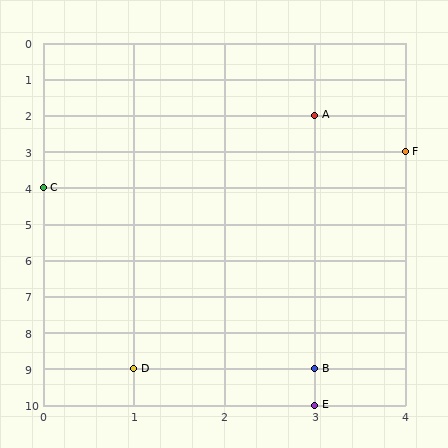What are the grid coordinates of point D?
Point D is at grid coordinates (1, 9).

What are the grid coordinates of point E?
Point E is at grid coordinates (3, 10).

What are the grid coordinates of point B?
Point B is at grid coordinates (3, 9).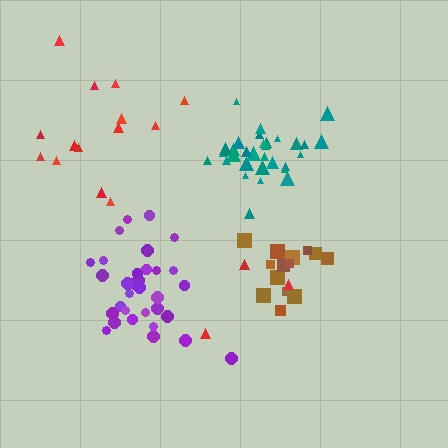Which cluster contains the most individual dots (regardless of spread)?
Teal (32).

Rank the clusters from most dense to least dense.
teal, purple, brown, red.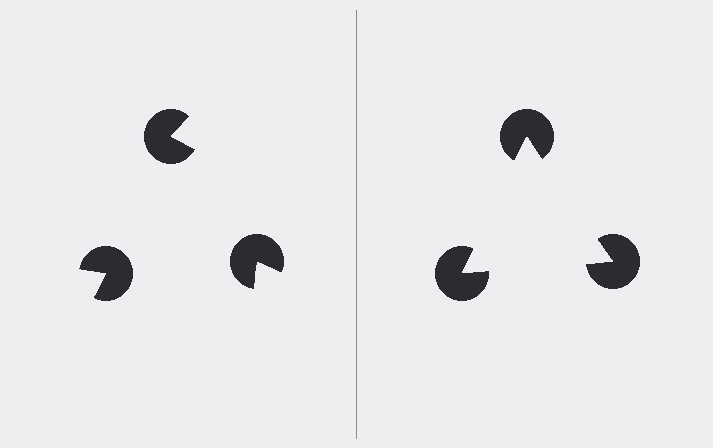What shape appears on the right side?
An illusory triangle.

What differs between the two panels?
The pac-man discs are positioned identically on both sides; only the wedge orientations differ. On the right they align to a triangle; on the left they are misaligned.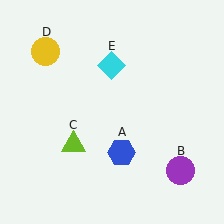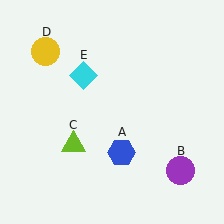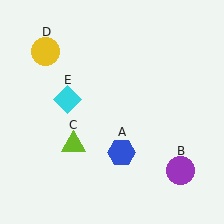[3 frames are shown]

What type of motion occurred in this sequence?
The cyan diamond (object E) rotated counterclockwise around the center of the scene.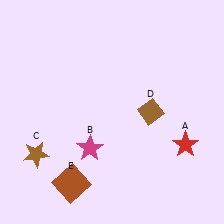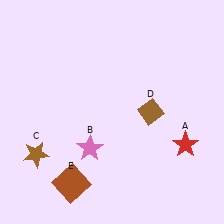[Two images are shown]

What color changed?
The star (B) changed from magenta in Image 1 to pink in Image 2.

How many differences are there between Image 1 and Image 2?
There is 1 difference between the two images.